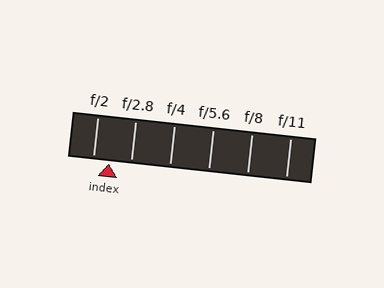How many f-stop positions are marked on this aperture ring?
There are 6 f-stop positions marked.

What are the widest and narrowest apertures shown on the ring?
The widest aperture shown is f/2 and the narrowest is f/11.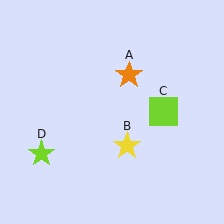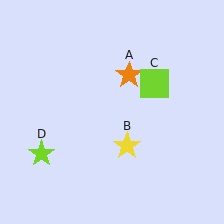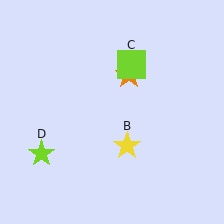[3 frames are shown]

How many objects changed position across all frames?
1 object changed position: lime square (object C).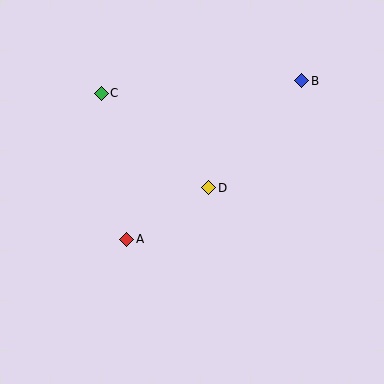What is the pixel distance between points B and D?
The distance between B and D is 142 pixels.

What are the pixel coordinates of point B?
Point B is at (302, 81).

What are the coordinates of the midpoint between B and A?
The midpoint between B and A is at (214, 160).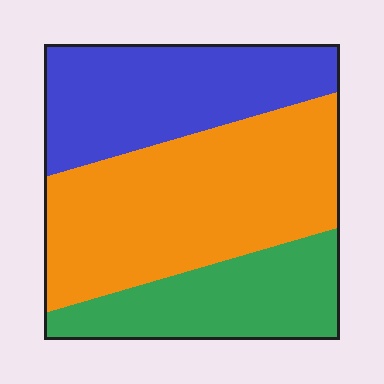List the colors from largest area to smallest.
From largest to smallest: orange, blue, green.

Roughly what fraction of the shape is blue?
Blue covers around 30% of the shape.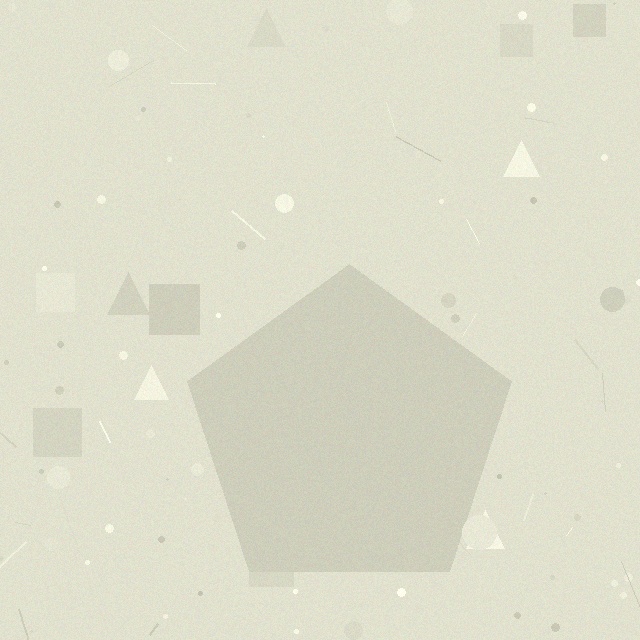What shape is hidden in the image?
A pentagon is hidden in the image.